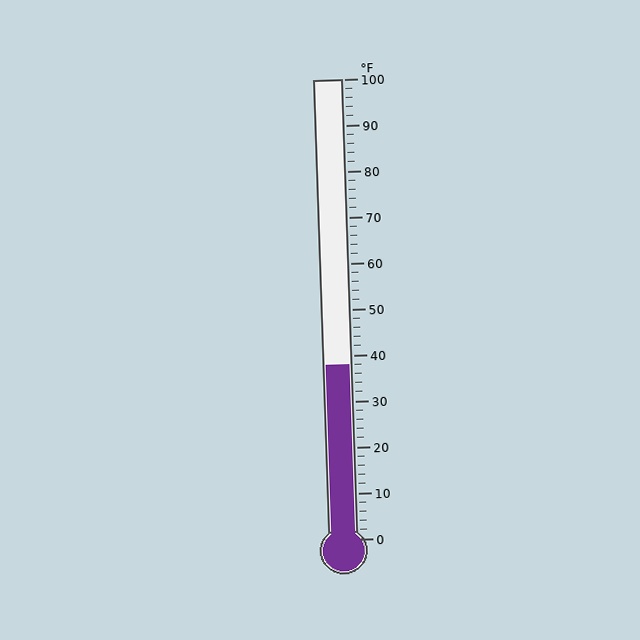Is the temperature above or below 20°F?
The temperature is above 20°F.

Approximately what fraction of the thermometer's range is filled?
The thermometer is filled to approximately 40% of its range.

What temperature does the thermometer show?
The thermometer shows approximately 38°F.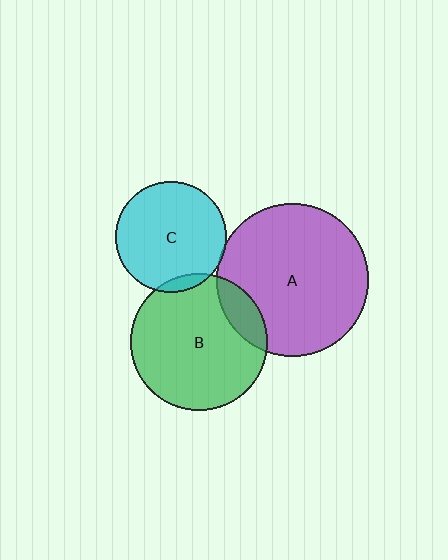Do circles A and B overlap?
Yes.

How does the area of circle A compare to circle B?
Approximately 1.2 times.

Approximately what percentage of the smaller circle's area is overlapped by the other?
Approximately 15%.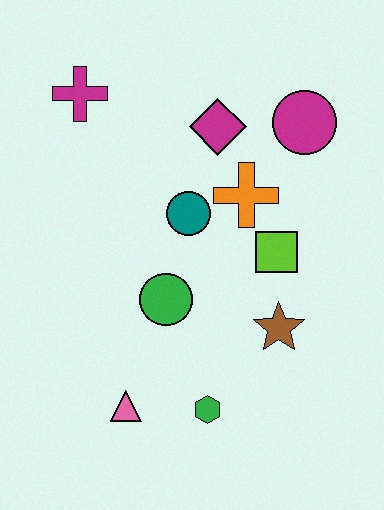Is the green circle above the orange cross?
No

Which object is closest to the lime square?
The orange cross is closest to the lime square.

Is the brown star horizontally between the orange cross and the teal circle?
No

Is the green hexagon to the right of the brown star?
No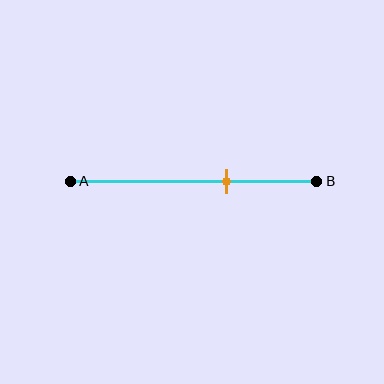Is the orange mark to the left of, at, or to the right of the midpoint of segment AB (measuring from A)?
The orange mark is to the right of the midpoint of segment AB.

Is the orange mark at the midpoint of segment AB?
No, the mark is at about 65% from A, not at the 50% midpoint.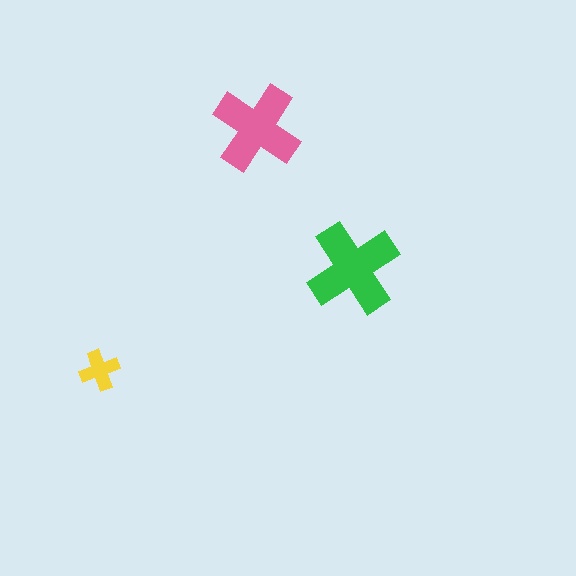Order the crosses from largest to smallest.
the green one, the pink one, the yellow one.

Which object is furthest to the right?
The green cross is rightmost.